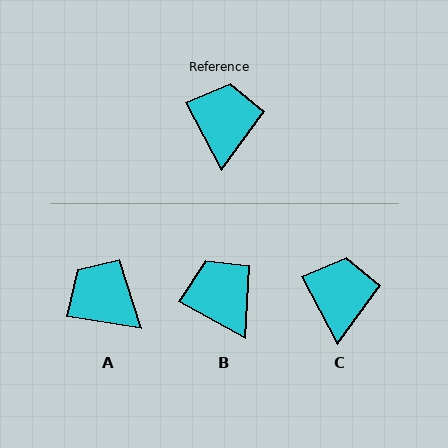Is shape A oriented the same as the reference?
No, it is off by about 53 degrees.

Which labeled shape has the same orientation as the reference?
C.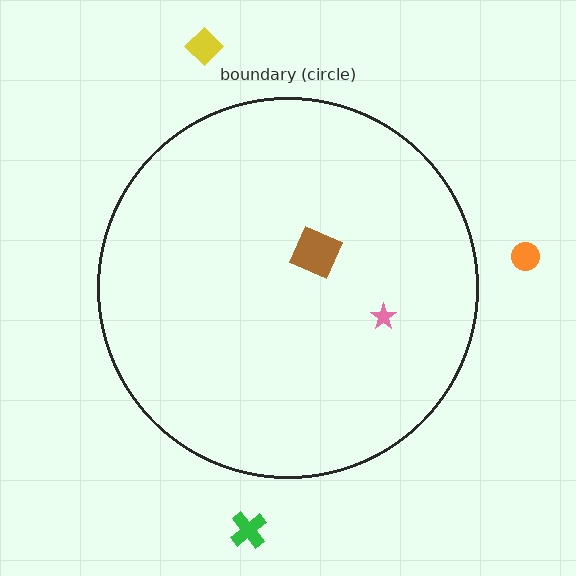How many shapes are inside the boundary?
2 inside, 3 outside.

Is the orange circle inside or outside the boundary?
Outside.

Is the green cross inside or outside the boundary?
Outside.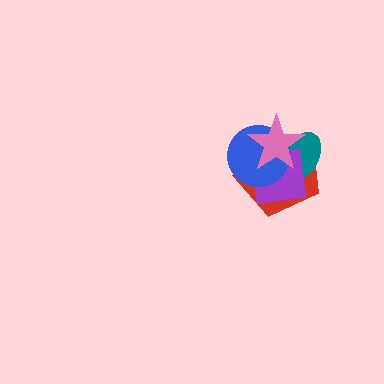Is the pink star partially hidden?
No, no other shape covers it.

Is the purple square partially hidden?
Yes, it is partially covered by another shape.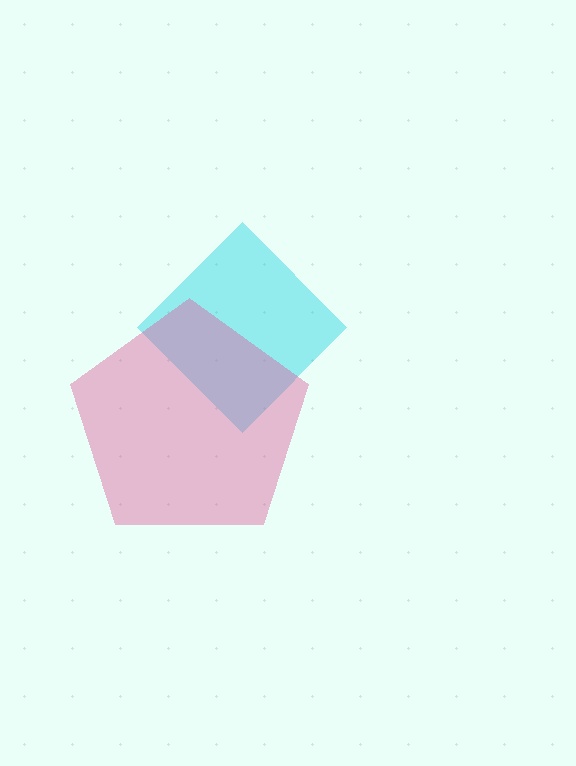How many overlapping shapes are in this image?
There are 2 overlapping shapes in the image.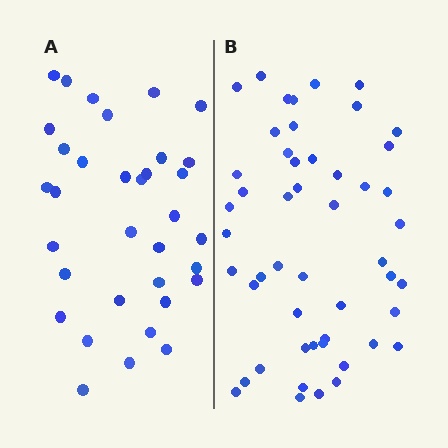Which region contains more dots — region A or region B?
Region B (the right region) has more dots.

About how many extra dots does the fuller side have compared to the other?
Region B has approximately 15 more dots than region A.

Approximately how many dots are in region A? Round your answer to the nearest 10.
About 30 dots. (The exact count is 34, which rounds to 30.)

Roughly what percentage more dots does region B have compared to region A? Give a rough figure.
About 45% more.